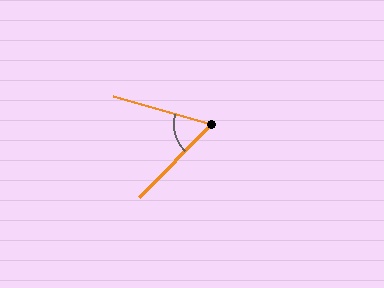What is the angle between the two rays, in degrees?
Approximately 61 degrees.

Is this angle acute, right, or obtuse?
It is acute.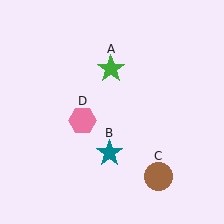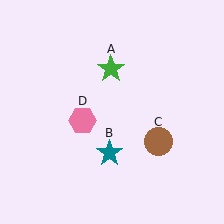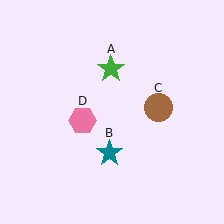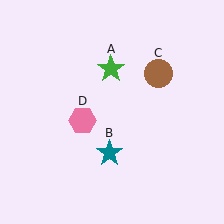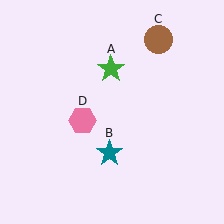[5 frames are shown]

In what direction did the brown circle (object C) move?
The brown circle (object C) moved up.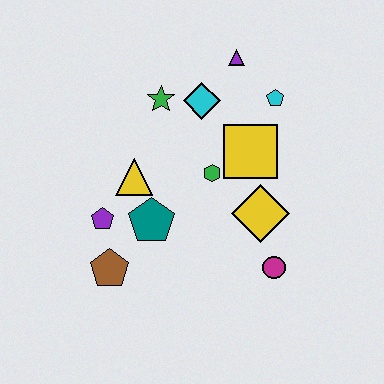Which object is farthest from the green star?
The magenta circle is farthest from the green star.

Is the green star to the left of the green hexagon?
Yes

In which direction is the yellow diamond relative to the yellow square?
The yellow diamond is below the yellow square.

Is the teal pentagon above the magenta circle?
Yes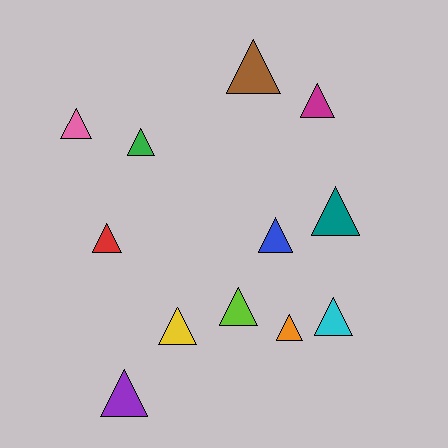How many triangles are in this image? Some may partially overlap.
There are 12 triangles.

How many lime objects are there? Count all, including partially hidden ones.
There is 1 lime object.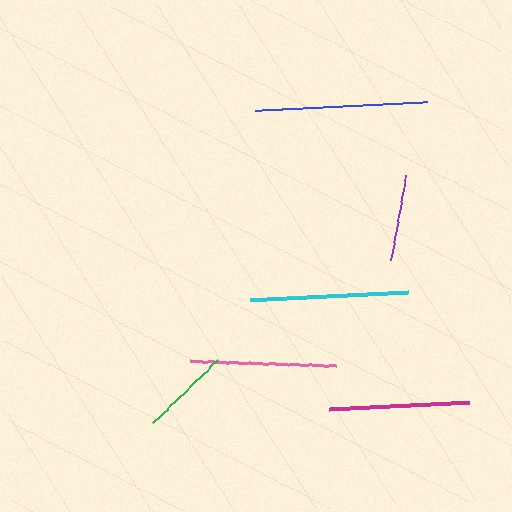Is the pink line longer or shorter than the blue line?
The blue line is longer than the pink line.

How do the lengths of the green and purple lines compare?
The green and purple lines are approximately the same length.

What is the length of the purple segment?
The purple segment is approximately 86 pixels long.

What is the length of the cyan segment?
The cyan segment is approximately 159 pixels long.